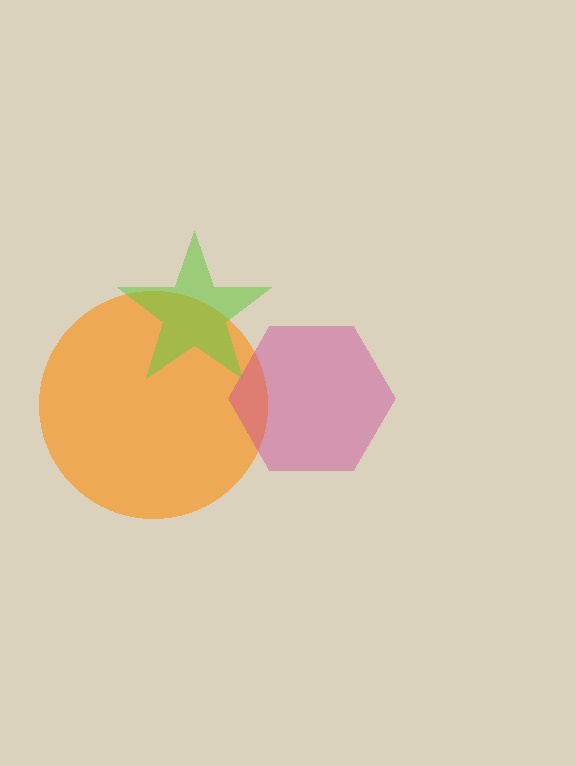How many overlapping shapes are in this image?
There are 3 overlapping shapes in the image.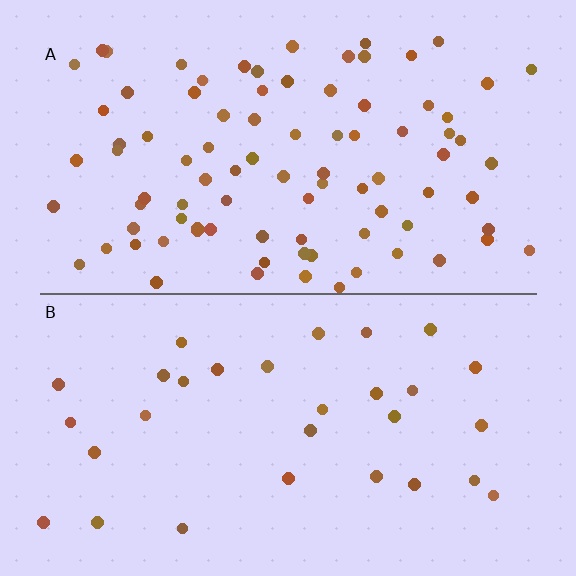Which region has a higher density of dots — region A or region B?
A (the top).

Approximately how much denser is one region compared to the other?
Approximately 2.9× — region A over region B.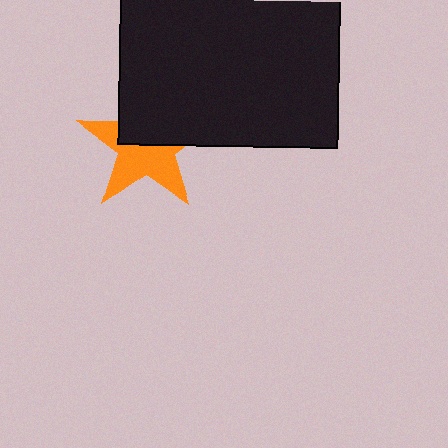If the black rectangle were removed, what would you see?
You would see the complete orange star.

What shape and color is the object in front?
The object in front is a black rectangle.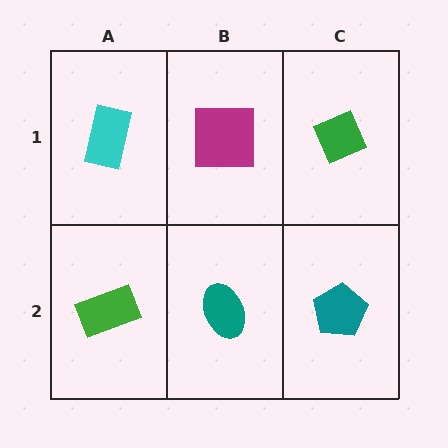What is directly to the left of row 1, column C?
A magenta square.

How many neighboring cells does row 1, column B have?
3.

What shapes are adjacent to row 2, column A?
A cyan rectangle (row 1, column A), a teal ellipse (row 2, column B).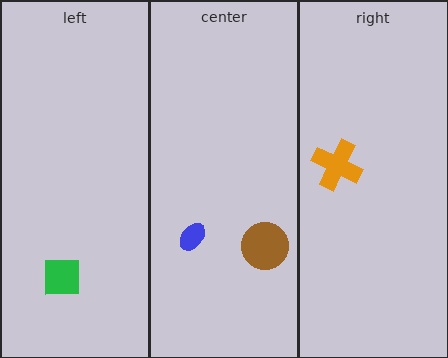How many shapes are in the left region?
1.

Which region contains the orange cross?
The right region.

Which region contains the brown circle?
The center region.